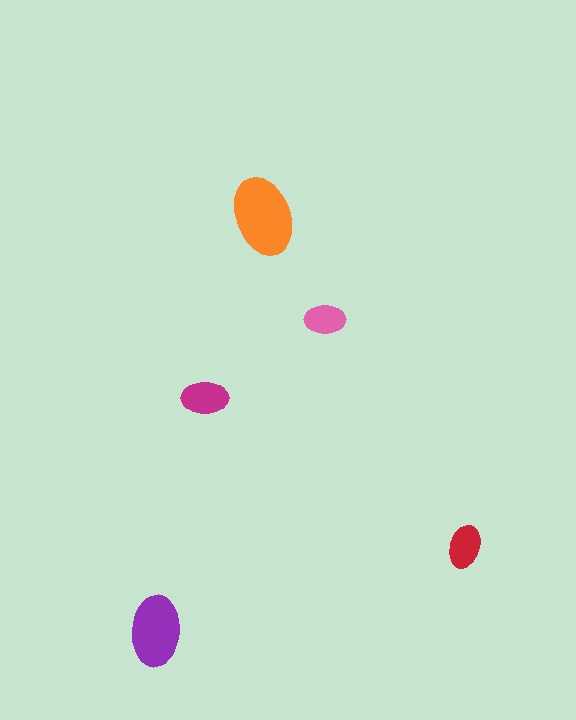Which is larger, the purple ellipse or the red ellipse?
The purple one.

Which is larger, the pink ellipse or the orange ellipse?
The orange one.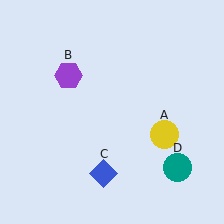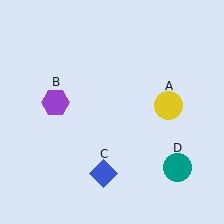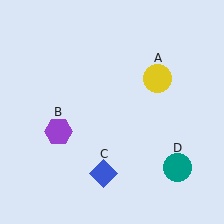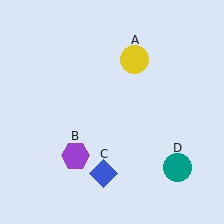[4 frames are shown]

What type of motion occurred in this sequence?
The yellow circle (object A), purple hexagon (object B) rotated counterclockwise around the center of the scene.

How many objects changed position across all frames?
2 objects changed position: yellow circle (object A), purple hexagon (object B).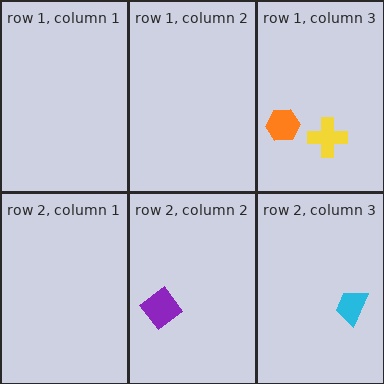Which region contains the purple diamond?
The row 2, column 2 region.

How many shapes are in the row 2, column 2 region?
1.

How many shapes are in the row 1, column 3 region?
2.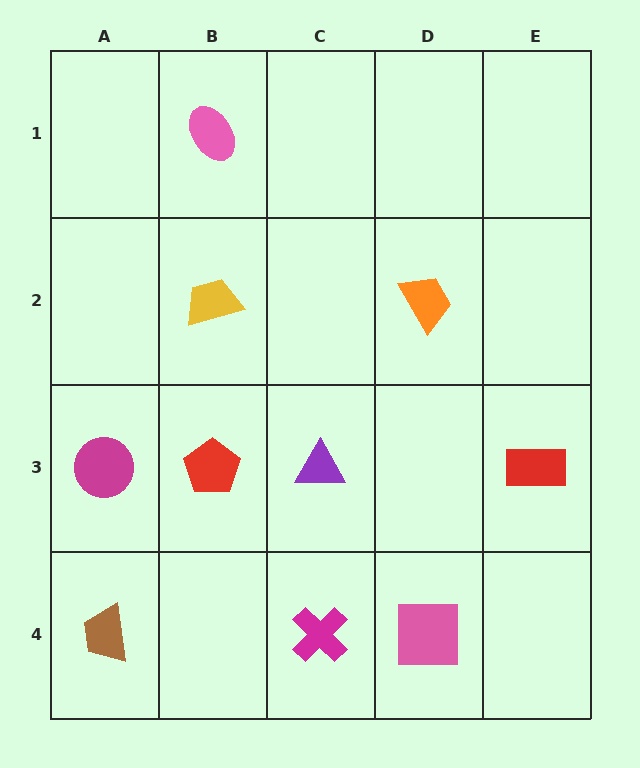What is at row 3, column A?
A magenta circle.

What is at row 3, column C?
A purple triangle.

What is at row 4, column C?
A magenta cross.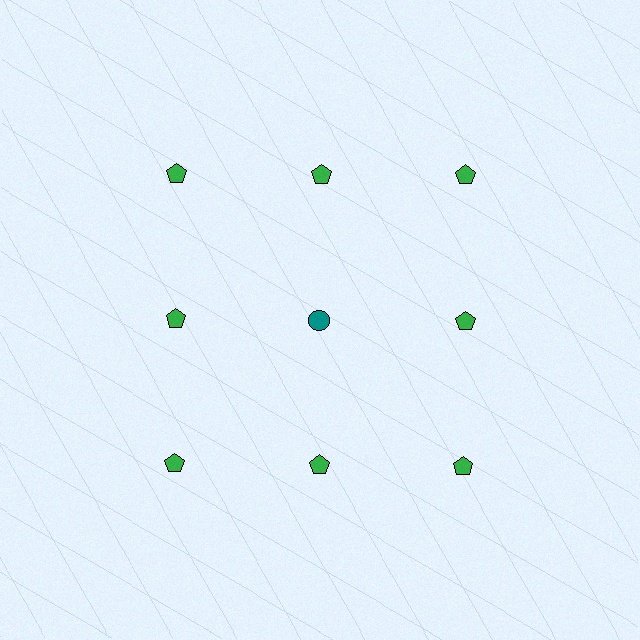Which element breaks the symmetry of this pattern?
The teal circle in the second row, second from left column breaks the symmetry. All other shapes are green pentagons.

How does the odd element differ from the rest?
It differs in both color (teal instead of green) and shape (circle instead of pentagon).